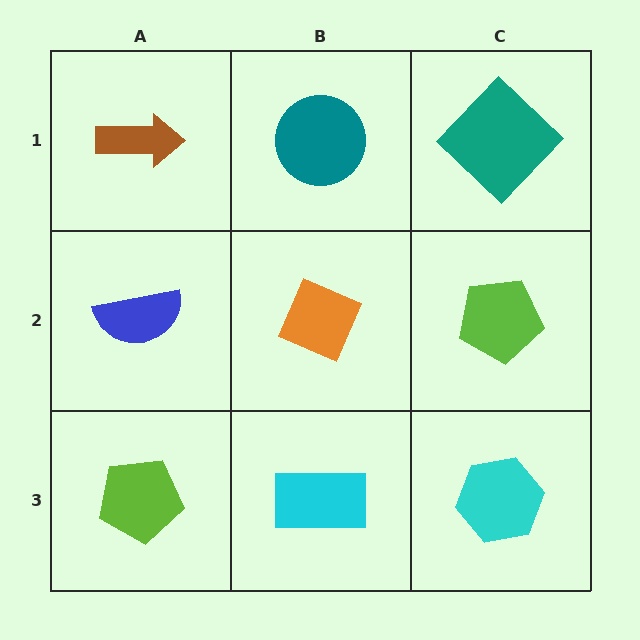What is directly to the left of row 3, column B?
A lime pentagon.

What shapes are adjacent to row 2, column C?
A teal diamond (row 1, column C), a cyan hexagon (row 3, column C), an orange diamond (row 2, column B).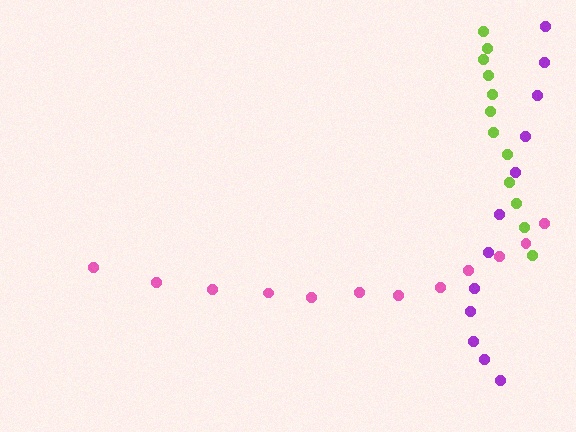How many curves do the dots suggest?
There are 3 distinct paths.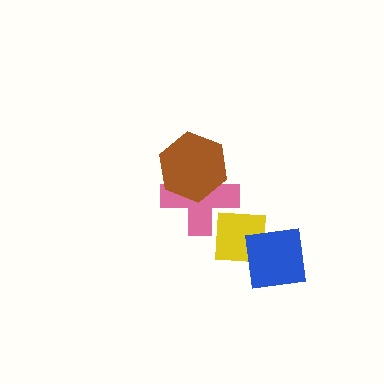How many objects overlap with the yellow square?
2 objects overlap with the yellow square.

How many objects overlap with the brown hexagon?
1 object overlaps with the brown hexagon.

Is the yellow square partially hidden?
Yes, it is partially covered by another shape.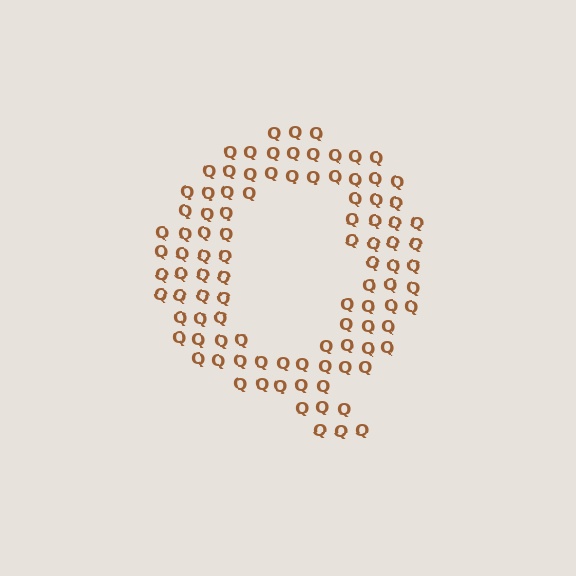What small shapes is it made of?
It is made of small letter Q's.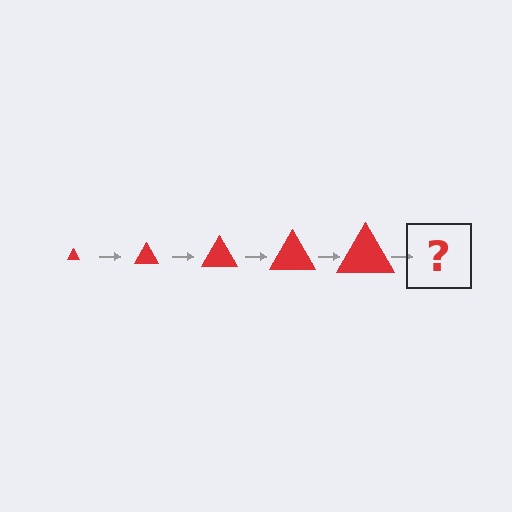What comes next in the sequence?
The next element should be a red triangle, larger than the previous one.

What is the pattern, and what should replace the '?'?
The pattern is that the triangle gets progressively larger each step. The '?' should be a red triangle, larger than the previous one.